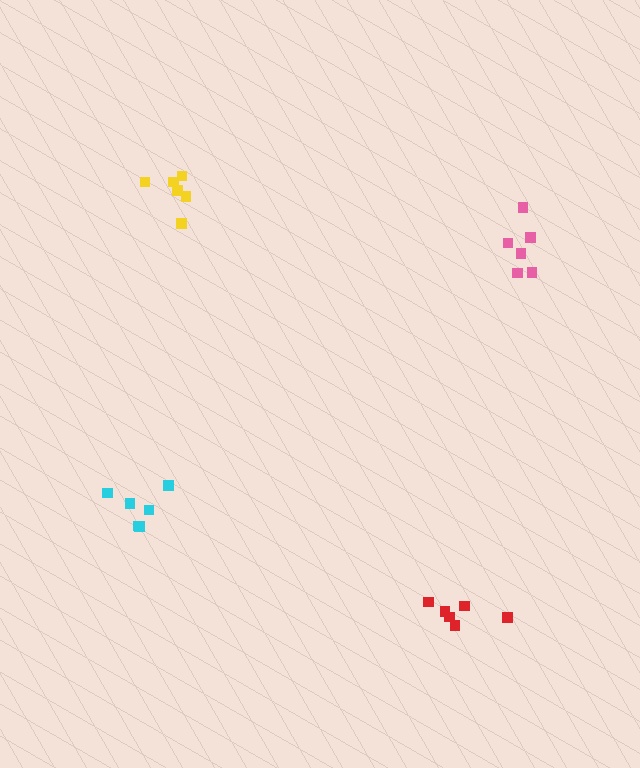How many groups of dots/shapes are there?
There are 4 groups.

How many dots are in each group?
Group 1: 6 dots, Group 2: 6 dots, Group 3: 6 dots, Group 4: 6 dots (24 total).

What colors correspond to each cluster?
The clusters are colored: red, cyan, yellow, pink.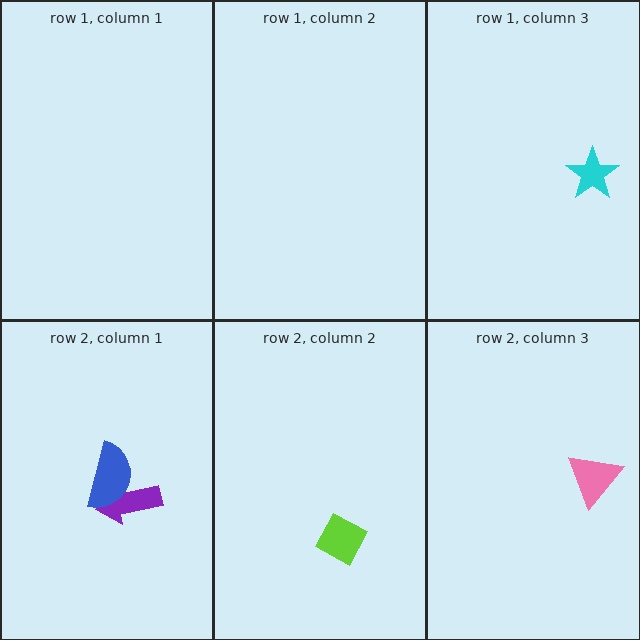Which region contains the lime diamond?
The row 2, column 2 region.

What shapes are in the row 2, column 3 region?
The pink triangle.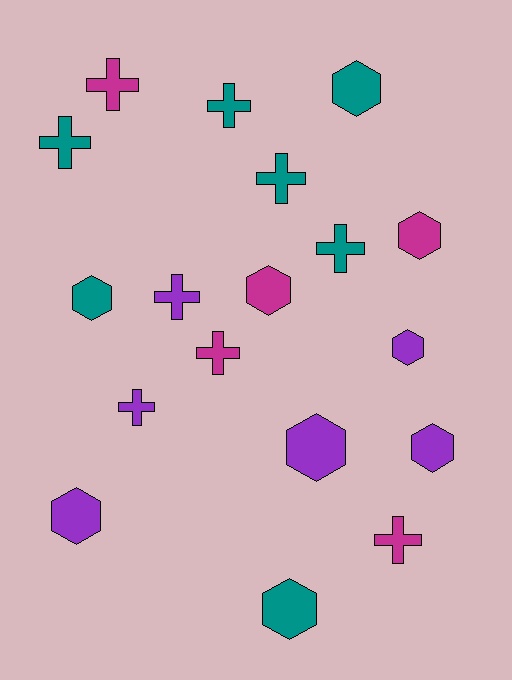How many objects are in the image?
There are 18 objects.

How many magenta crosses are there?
There are 3 magenta crosses.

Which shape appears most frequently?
Hexagon, with 9 objects.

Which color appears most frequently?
Teal, with 7 objects.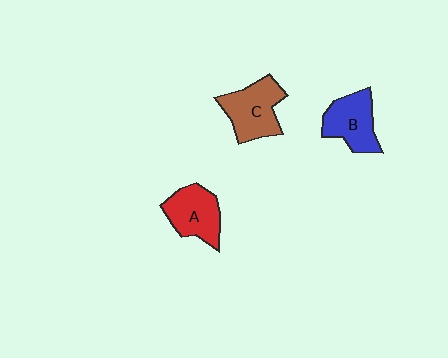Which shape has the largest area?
Shape C (brown).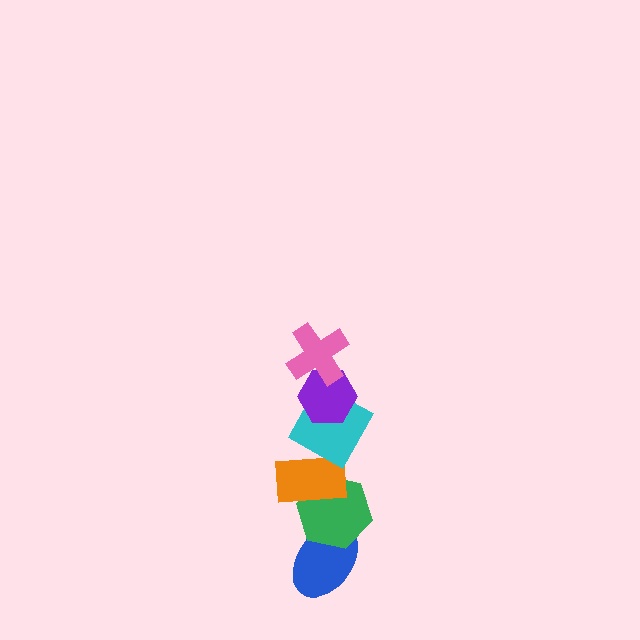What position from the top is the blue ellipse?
The blue ellipse is 6th from the top.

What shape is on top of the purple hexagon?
The pink cross is on top of the purple hexagon.